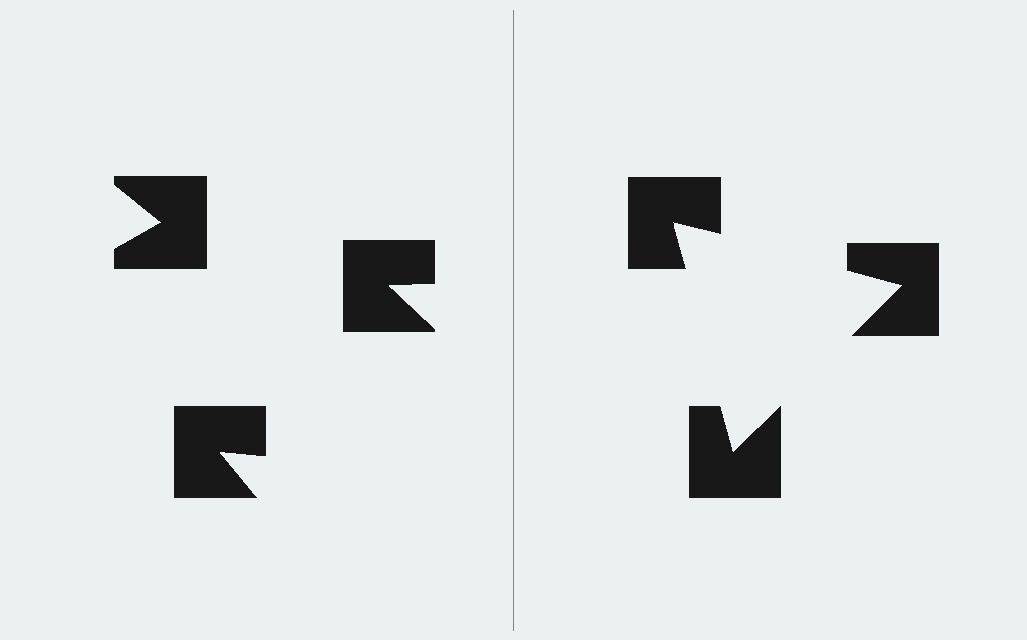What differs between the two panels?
The notched squares are positioned identically on both sides; only the wedge orientations differ. On the right they align to a triangle; on the left they are misaligned.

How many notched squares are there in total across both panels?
6 — 3 on each side.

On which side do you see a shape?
An illusory triangle appears on the right side. On the left side the wedge cuts are rotated, so no coherent shape forms.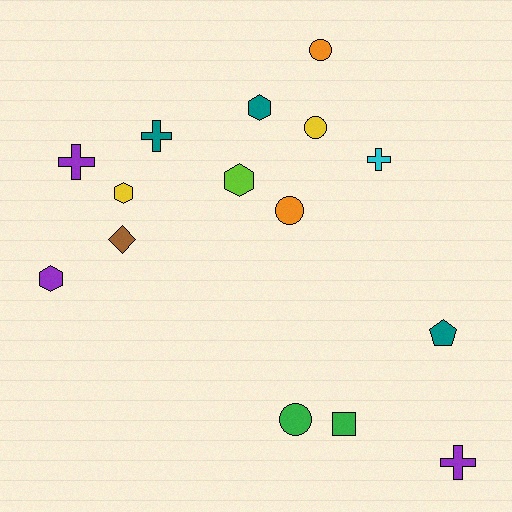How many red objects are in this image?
There are no red objects.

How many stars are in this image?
There are no stars.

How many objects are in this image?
There are 15 objects.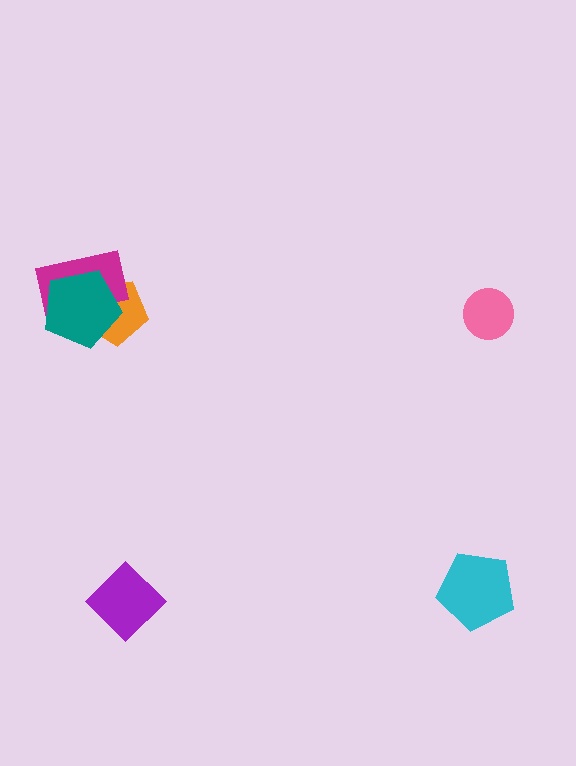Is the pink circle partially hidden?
No, no other shape covers it.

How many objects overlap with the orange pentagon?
2 objects overlap with the orange pentagon.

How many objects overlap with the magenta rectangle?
2 objects overlap with the magenta rectangle.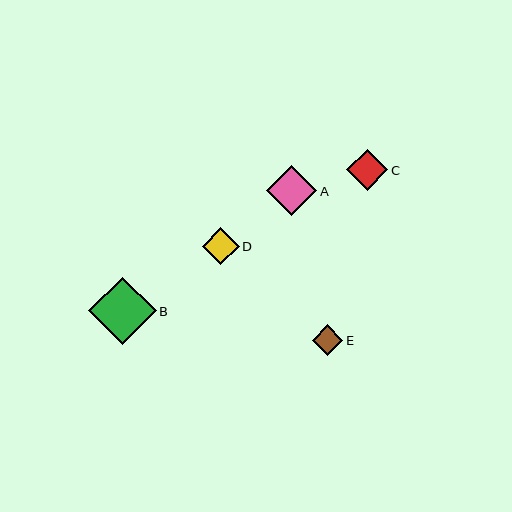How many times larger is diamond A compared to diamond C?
Diamond A is approximately 1.2 times the size of diamond C.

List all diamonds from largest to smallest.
From largest to smallest: B, A, C, D, E.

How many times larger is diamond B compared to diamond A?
Diamond B is approximately 1.4 times the size of diamond A.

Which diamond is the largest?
Diamond B is the largest with a size of approximately 67 pixels.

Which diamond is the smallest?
Diamond E is the smallest with a size of approximately 30 pixels.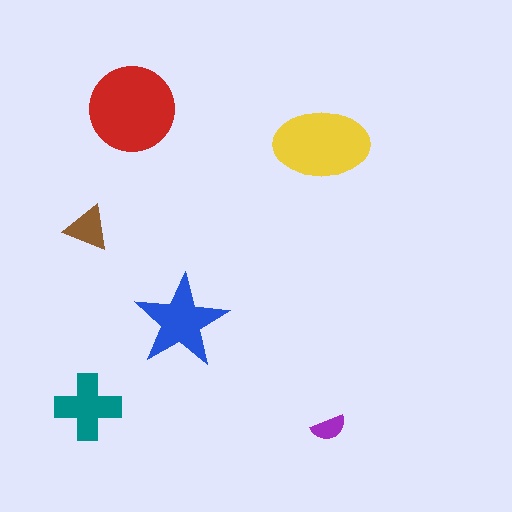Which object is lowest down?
The purple semicircle is bottommost.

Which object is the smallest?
The purple semicircle.